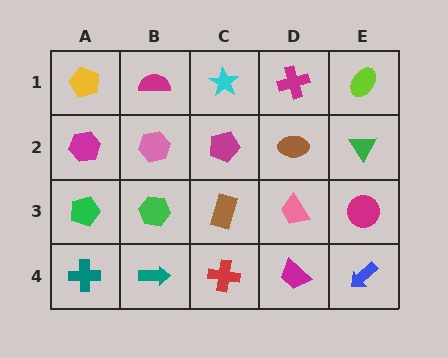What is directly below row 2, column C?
A brown rectangle.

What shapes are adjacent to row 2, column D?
A magenta cross (row 1, column D), a pink trapezoid (row 3, column D), a magenta pentagon (row 2, column C), a green triangle (row 2, column E).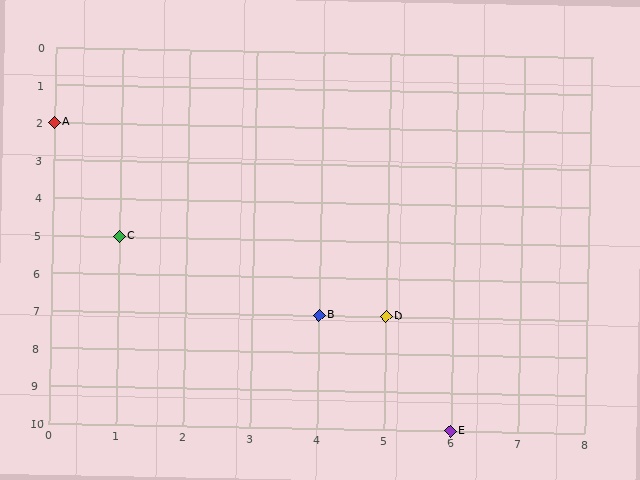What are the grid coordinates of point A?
Point A is at grid coordinates (0, 2).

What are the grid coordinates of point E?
Point E is at grid coordinates (6, 10).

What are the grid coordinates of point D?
Point D is at grid coordinates (5, 7).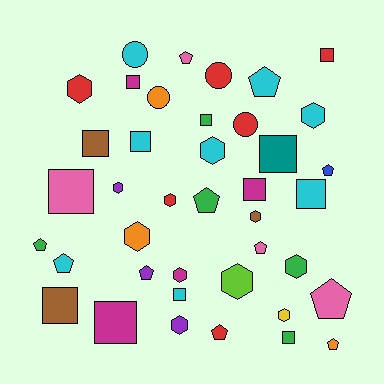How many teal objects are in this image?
There is 1 teal object.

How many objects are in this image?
There are 40 objects.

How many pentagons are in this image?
There are 11 pentagons.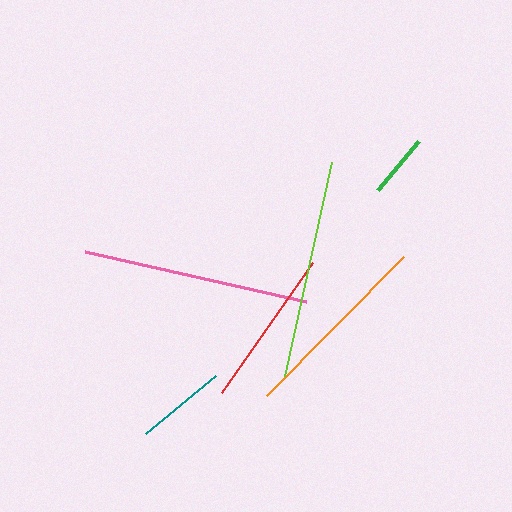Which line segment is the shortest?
The green line is the shortest at approximately 64 pixels.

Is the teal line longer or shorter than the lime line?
The lime line is longer than the teal line.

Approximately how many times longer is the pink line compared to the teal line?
The pink line is approximately 2.5 times the length of the teal line.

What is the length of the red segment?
The red segment is approximately 159 pixels long.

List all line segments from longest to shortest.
From longest to shortest: pink, lime, orange, red, teal, green.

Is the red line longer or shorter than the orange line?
The orange line is longer than the red line.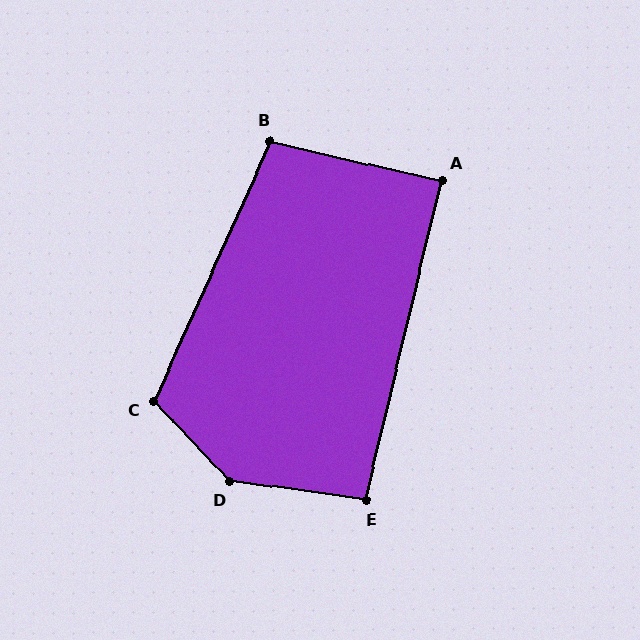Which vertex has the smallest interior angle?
A, at approximately 89 degrees.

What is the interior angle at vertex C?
Approximately 112 degrees (obtuse).